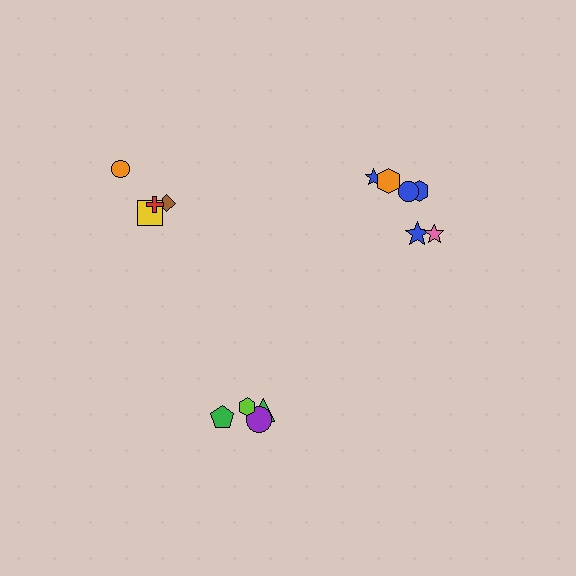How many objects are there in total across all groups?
There are 14 objects.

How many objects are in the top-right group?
There are 6 objects.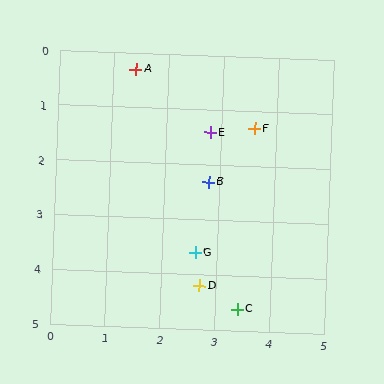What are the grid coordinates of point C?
Point C is at approximately (3.4, 4.6).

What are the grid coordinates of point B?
Point B is at approximately (2.8, 2.3).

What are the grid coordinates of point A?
Point A is at approximately (1.4, 0.3).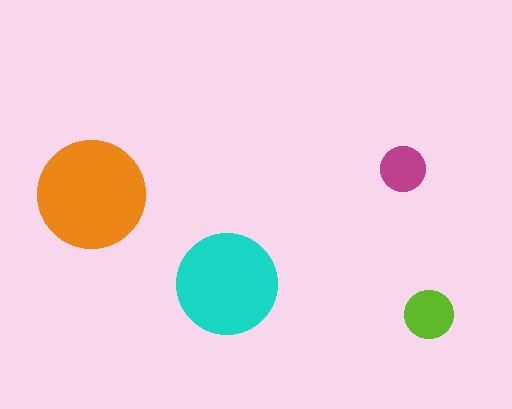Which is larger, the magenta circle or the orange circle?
The orange one.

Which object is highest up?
The magenta circle is topmost.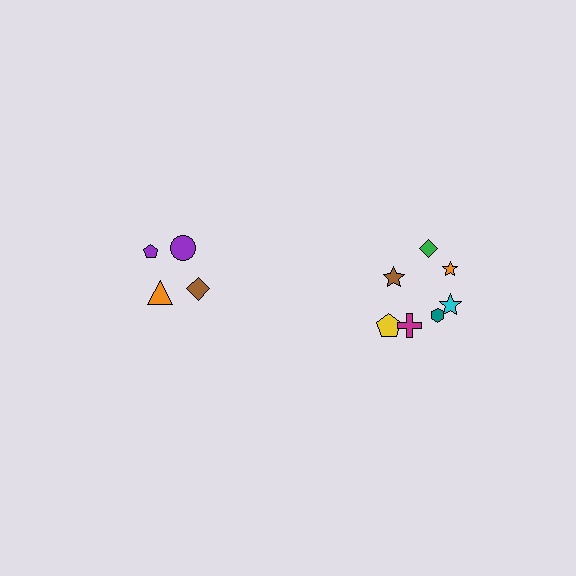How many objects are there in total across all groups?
There are 11 objects.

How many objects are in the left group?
There are 4 objects.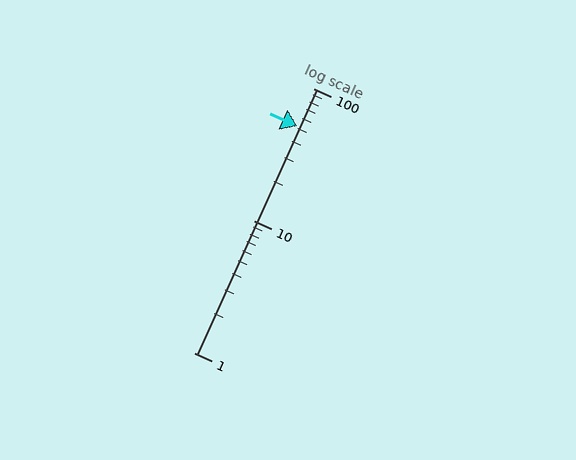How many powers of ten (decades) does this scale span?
The scale spans 2 decades, from 1 to 100.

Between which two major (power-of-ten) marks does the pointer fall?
The pointer is between 10 and 100.